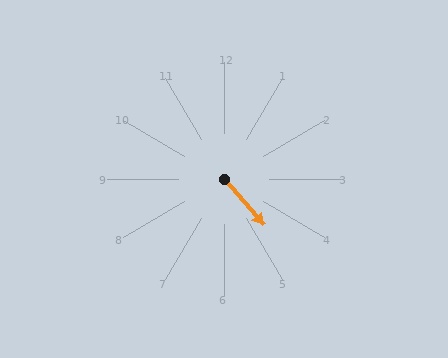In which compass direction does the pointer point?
Southeast.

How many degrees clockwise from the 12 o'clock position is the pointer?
Approximately 139 degrees.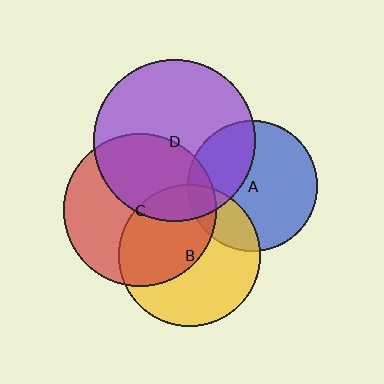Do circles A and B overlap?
Yes.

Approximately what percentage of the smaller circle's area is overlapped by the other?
Approximately 20%.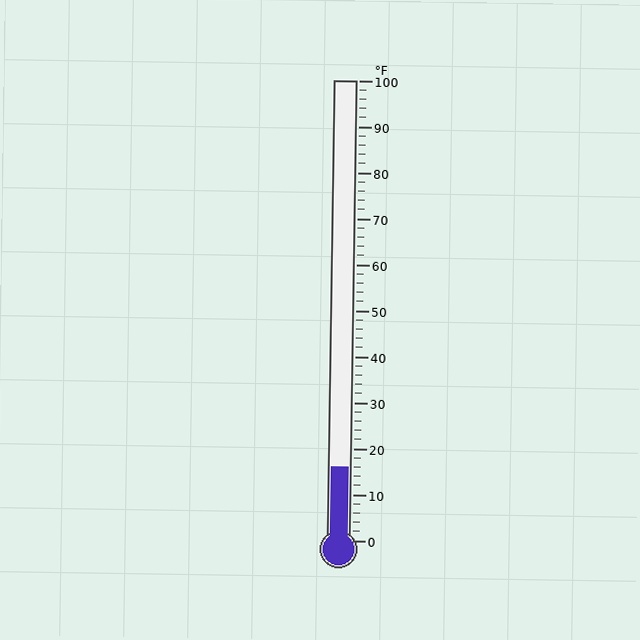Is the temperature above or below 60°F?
The temperature is below 60°F.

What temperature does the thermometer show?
The thermometer shows approximately 16°F.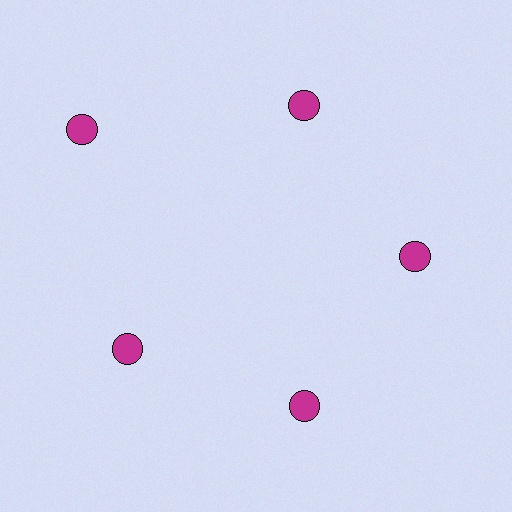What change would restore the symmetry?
The symmetry would be restored by moving it inward, back onto the ring so that all 5 circles sit at equal angles and equal distance from the center.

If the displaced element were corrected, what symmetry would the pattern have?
It would have 5-fold rotational symmetry — the pattern would map onto itself every 72 degrees.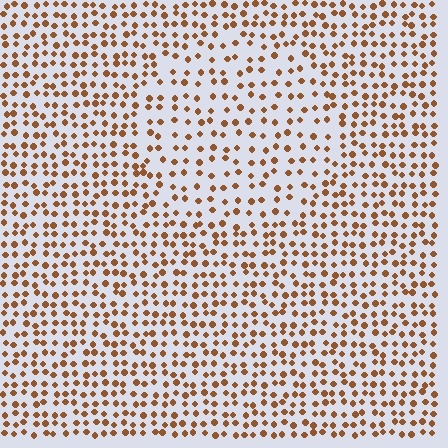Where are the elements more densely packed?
The elements are more densely packed outside the circle boundary.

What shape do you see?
I see a circle.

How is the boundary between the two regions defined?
The boundary is defined by a change in element density (approximately 1.7x ratio). All elements are the same color, size, and shape.